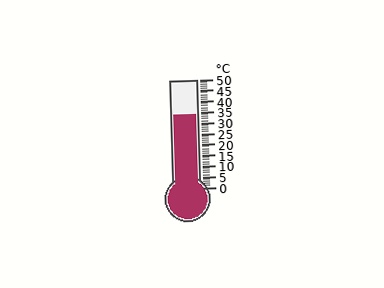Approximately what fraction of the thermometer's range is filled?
The thermometer is filled to approximately 70% of its range.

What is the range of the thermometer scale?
The thermometer scale ranges from 0°C to 50°C.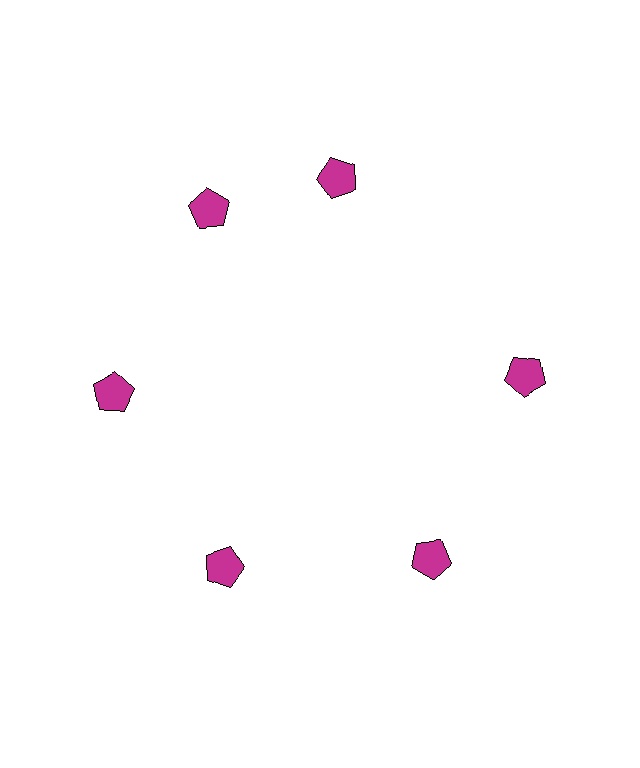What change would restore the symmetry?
The symmetry would be restored by rotating it back into even spacing with its neighbors so that all 6 pentagons sit at equal angles and equal distance from the center.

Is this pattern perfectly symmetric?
No. The 6 magenta pentagons are arranged in a ring, but one element near the 1 o'clock position is rotated out of alignment along the ring, breaking the 6-fold rotational symmetry.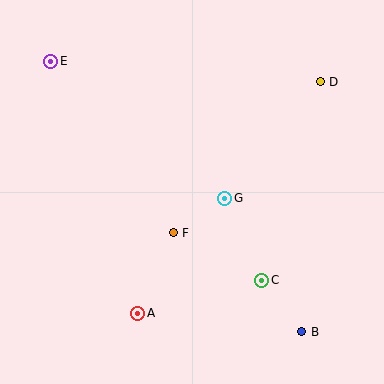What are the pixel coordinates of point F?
Point F is at (173, 233).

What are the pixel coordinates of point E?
Point E is at (51, 61).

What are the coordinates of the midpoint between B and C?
The midpoint between B and C is at (282, 306).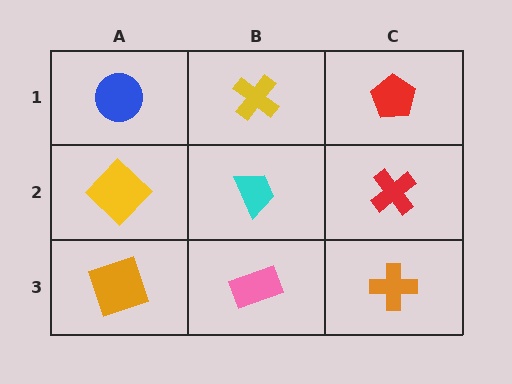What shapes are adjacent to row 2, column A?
A blue circle (row 1, column A), an orange square (row 3, column A), a cyan trapezoid (row 2, column B).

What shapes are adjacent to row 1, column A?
A yellow diamond (row 2, column A), a yellow cross (row 1, column B).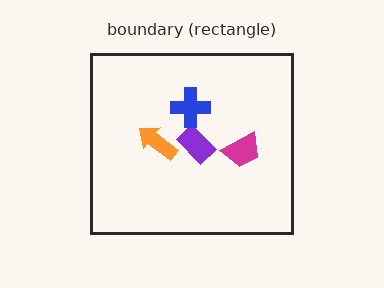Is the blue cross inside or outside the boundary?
Inside.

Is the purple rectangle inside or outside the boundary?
Inside.